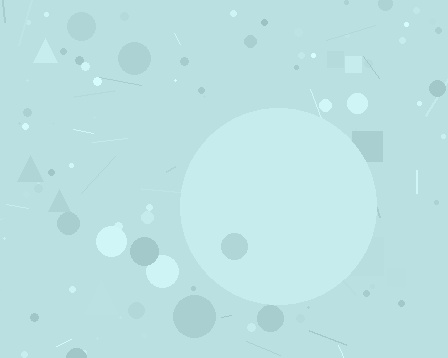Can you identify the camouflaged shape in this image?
The camouflaged shape is a circle.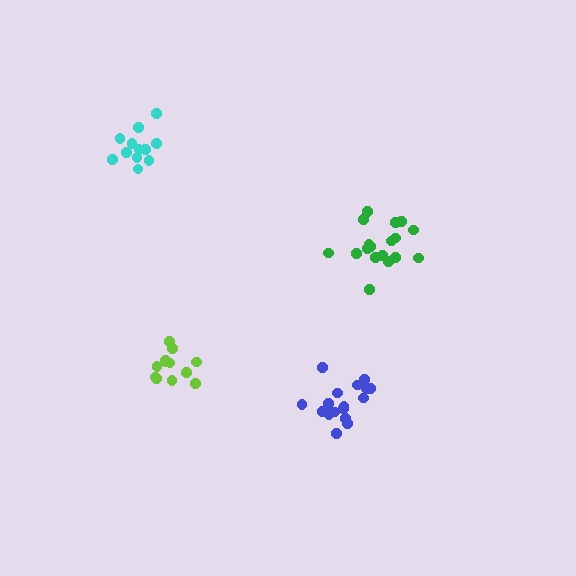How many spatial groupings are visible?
There are 4 spatial groupings.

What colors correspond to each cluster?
The clusters are colored: cyan, green, blue, lime.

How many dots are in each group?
Group 1: 12 dots, Group 2: 18 dots, Group 3: 18 dots, Group 4: 12 dots (60 total).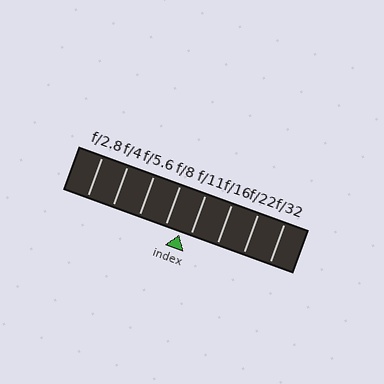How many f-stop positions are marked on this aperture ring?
There are 8 f-stop positions marked.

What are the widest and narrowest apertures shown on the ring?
The widest aperture shown is f/2.8 and the narrowest is f/32.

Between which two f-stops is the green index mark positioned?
The index mark is between f/8 and f/11.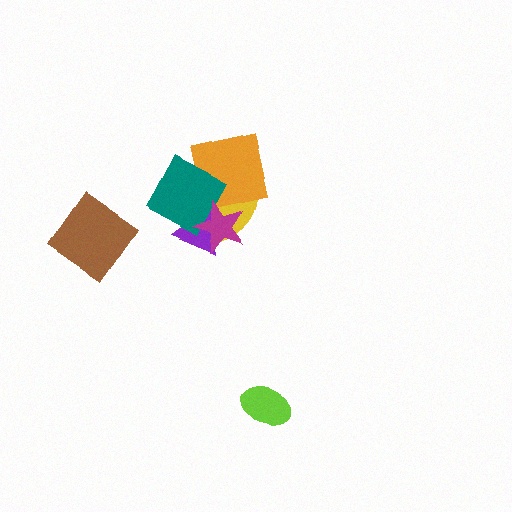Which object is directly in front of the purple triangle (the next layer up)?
The teal diamond is directly in front of the purple triangle.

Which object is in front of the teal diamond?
The magenta star is in front of the teal diamond.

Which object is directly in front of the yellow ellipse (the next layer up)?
The purple triangle is directly in front of the yellow ellipse.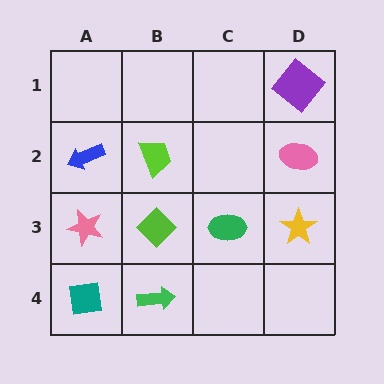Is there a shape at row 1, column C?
No, that cell is empty.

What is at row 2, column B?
A lime trapezoid.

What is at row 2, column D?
A pink ellipse.